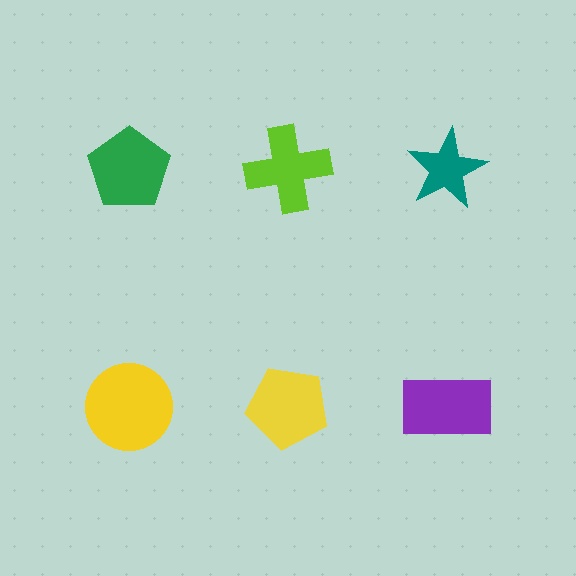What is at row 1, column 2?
A lime cross.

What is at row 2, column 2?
A yellow pentagon.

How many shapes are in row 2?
3 shapes.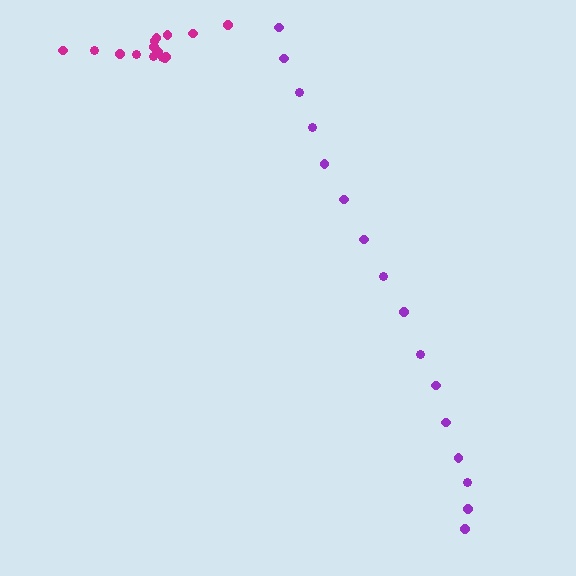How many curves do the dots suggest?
There are 2 distinct paths.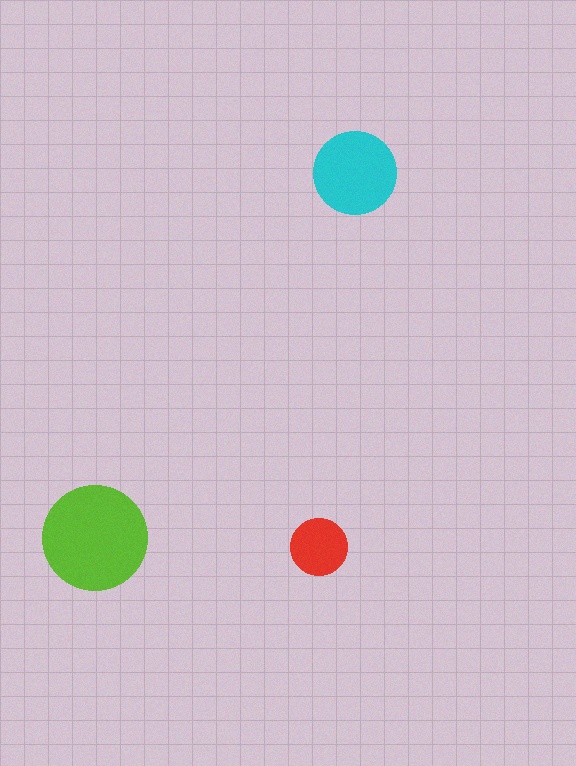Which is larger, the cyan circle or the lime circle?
The lime one.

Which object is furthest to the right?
The cyan circle is rightmost.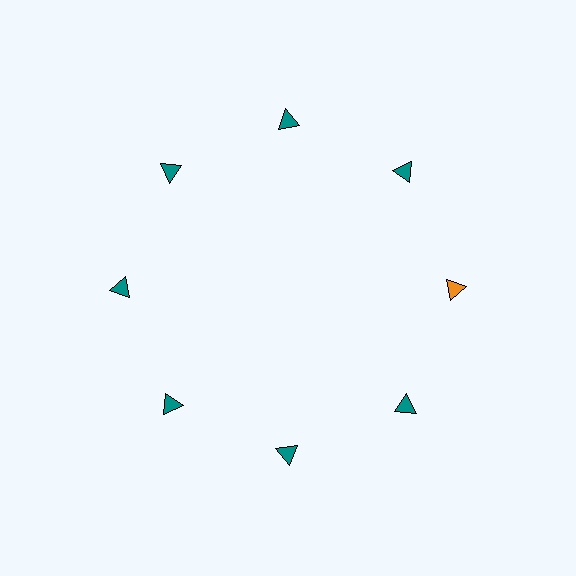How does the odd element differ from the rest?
It has a different color: orange instead of teal.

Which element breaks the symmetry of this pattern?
The orange triangle at roughly the 3 o'clock position breaks the symmetry. All other shapes are teal triangles.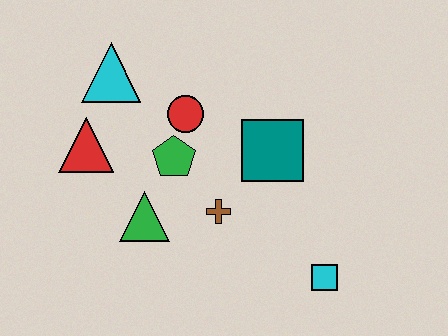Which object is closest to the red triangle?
The cyan triangle is closest to the red triangle.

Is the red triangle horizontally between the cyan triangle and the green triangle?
No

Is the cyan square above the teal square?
No